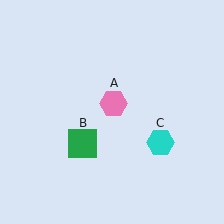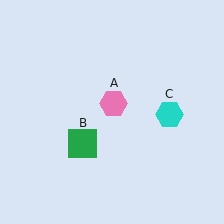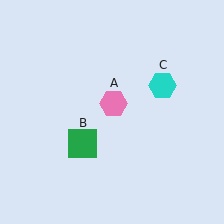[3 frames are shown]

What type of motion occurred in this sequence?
The cyan hexagon (object C) rotated counterclockwise around the center of the scene.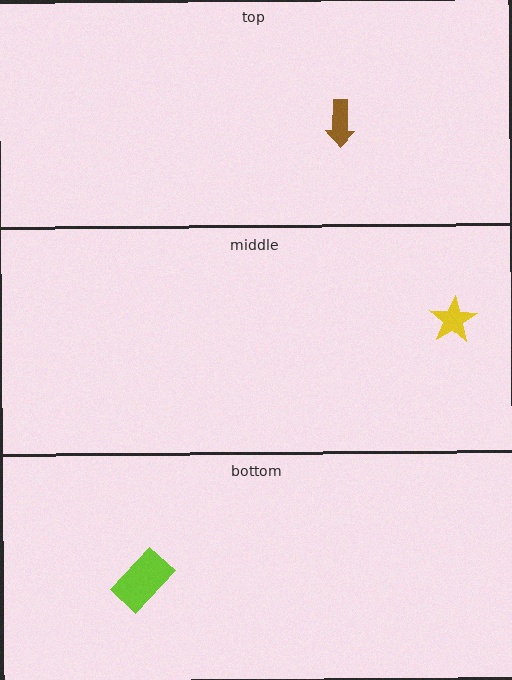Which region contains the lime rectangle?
The bottom region.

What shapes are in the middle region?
The yellow star.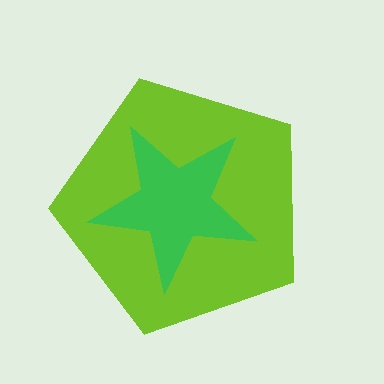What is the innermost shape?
The green star.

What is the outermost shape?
The lime pentagon.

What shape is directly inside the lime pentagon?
The green star.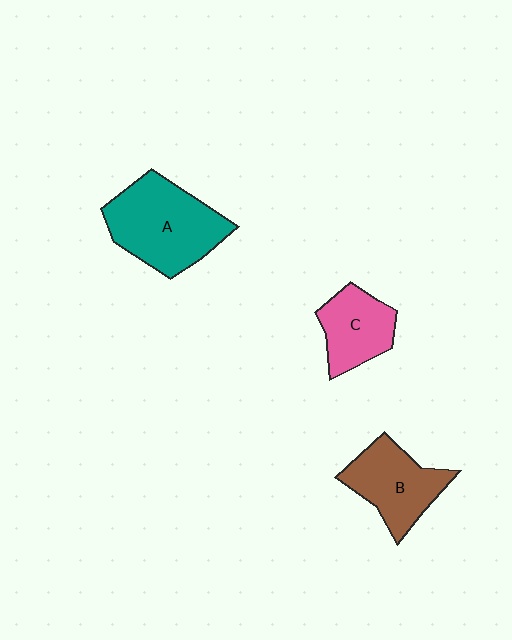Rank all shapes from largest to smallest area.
From largest to smallest: A (teal), B (brown), C (pink).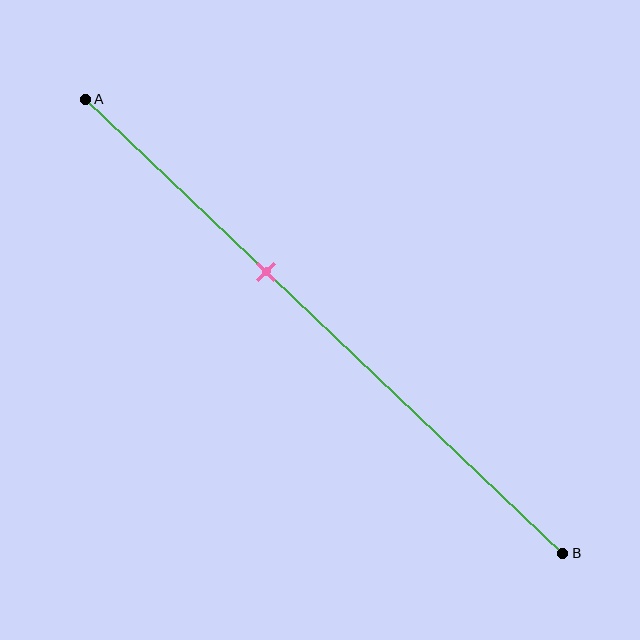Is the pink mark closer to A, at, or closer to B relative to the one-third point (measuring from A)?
The pink mark is closer to point B than the one-third point of segment AB.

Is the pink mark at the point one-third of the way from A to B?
No, the mark is at about 40% from A, not at the 33% one-third point.